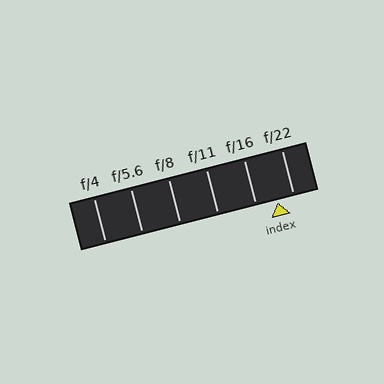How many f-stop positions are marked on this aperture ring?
There are 6 f-stop positions marked.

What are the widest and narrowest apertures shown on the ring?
The widest aperture shown is f/4 and the narrowest is f/22.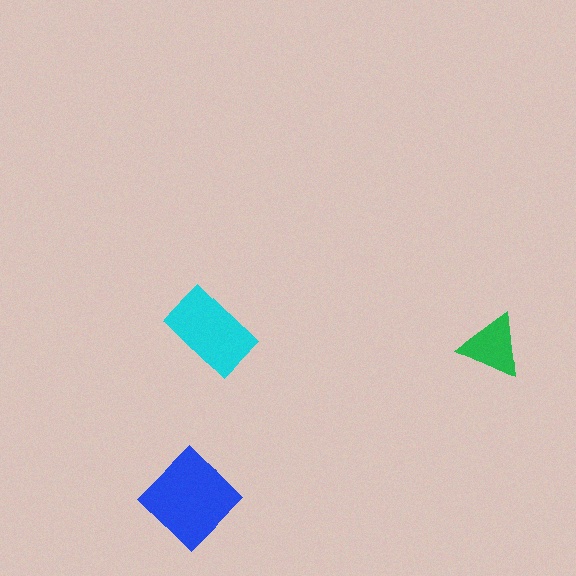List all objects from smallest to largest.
The green triangle, the cyan rectangle, the blue diamond.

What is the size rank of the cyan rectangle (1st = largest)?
2nd.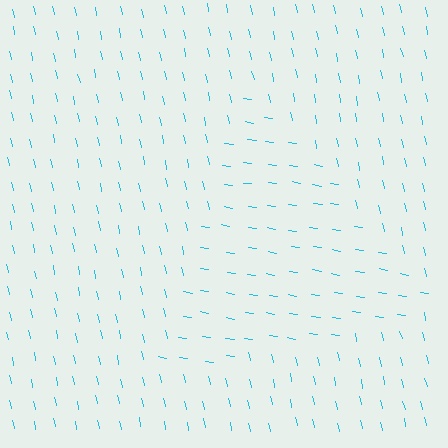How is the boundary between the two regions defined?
The boundary is defined purely by a change in line orientation (approximately 69 degrees difference). All lines are the same color and thickness.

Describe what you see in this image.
The image is filled with small cyan line segments. A triangle region in the image has lines oriented differently from the surrounding lines, creating a visible texture boundary.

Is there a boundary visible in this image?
Yes, there is a texture boundary formed by a change in line orientation.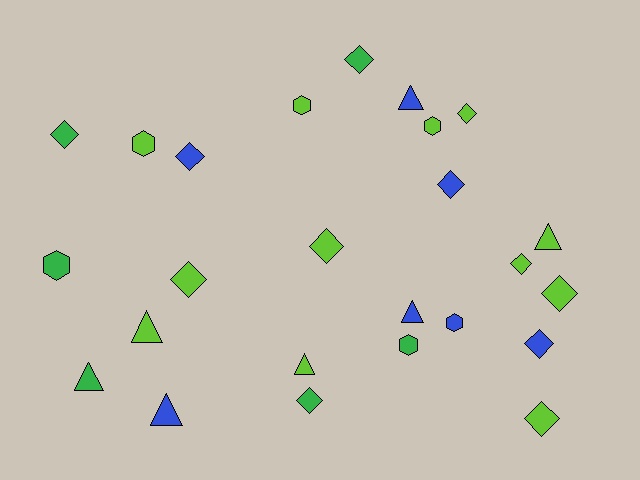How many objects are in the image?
There are 25 objects.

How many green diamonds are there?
There are 3 green diamonds.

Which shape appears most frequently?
Diamond, with 12 objects.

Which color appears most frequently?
Lime, with 12 objects.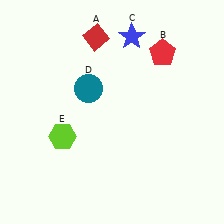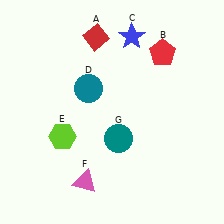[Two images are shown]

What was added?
A pink triangle (F), a teal circle (G) were added in Image 2.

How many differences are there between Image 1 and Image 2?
There are 2 differences between the two images.